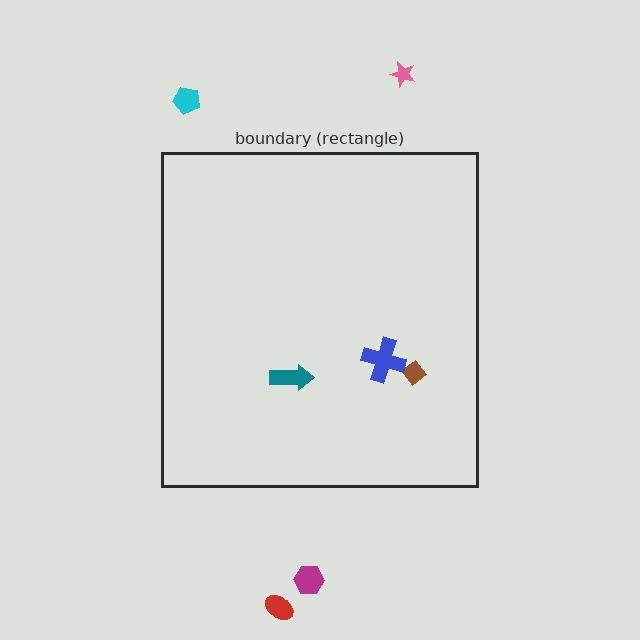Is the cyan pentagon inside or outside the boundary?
Outside.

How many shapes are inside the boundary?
3 inside, 4 outside.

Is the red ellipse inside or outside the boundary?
Outside.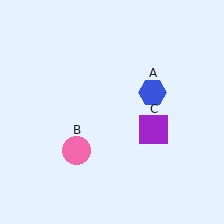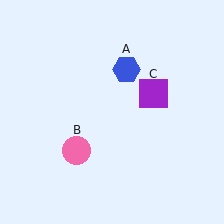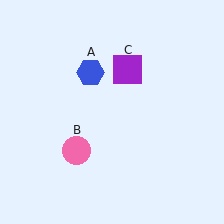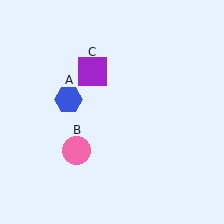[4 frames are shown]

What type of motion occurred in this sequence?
The blue hexagon (object A), purple square (object C) rotated counterclockwise around the center of the scene.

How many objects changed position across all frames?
2 objects changed position: blue hexagon (object A), purple square (object C).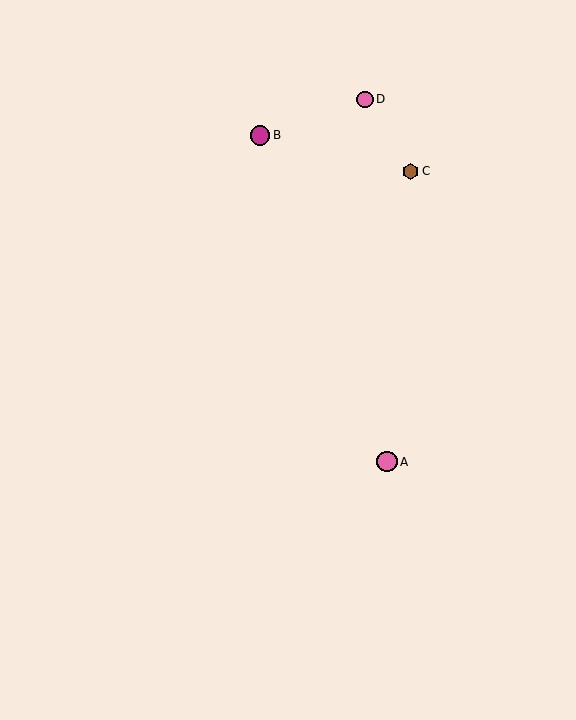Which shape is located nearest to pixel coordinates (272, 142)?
The magenta circle (labeled B) at (260, 135) is nearest to that location.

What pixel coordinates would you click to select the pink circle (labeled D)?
Click at (365, 99) to select the pink circle D.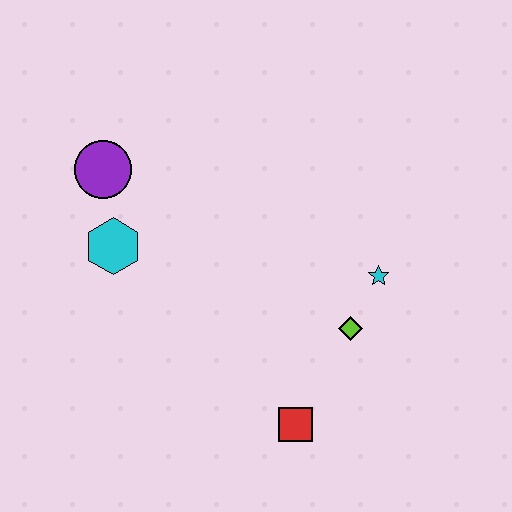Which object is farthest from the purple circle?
The red square is farthest from the purple circle.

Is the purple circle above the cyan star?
Yes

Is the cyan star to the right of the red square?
Yes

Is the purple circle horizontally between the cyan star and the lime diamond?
No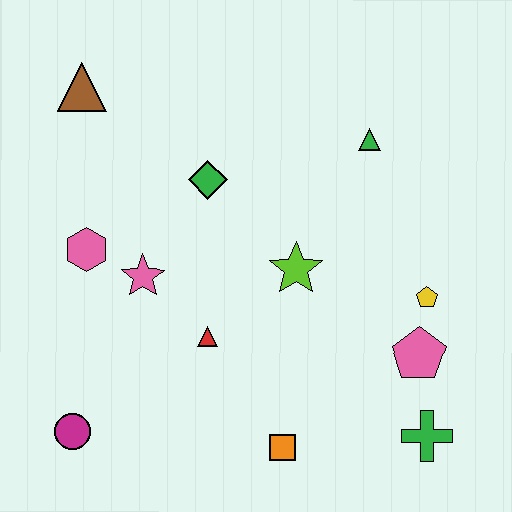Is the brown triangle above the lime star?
Yes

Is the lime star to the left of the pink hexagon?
No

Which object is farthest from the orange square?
The brown triangle is farthest from the orange square.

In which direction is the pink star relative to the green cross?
The pink star is to the left of the green cross.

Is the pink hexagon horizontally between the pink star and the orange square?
No